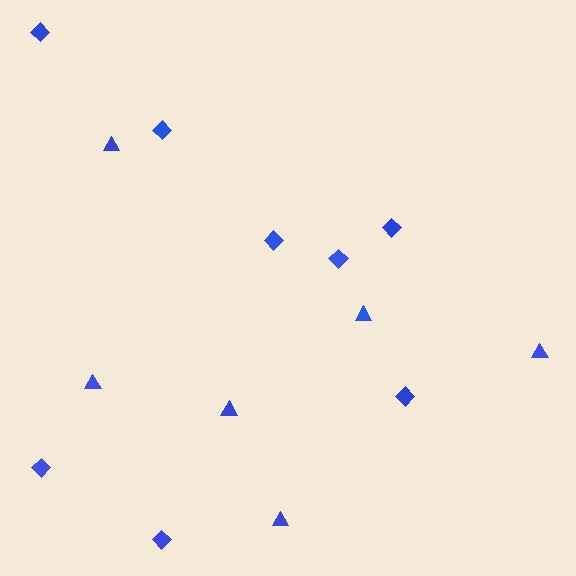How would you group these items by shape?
There are 2 groups: one group of triangles (6) and one group of diamonds (8).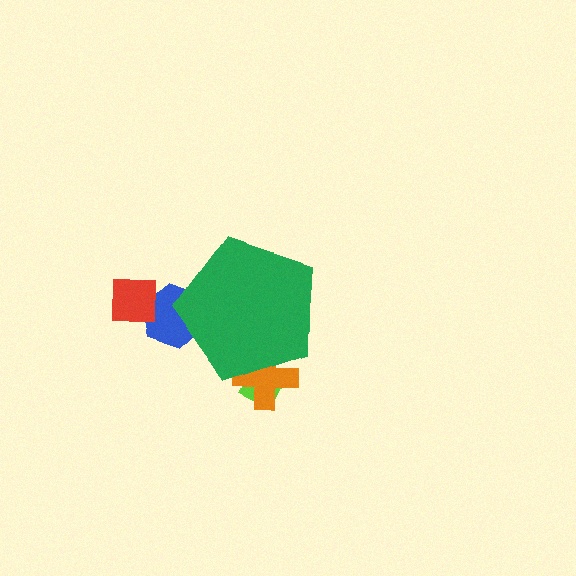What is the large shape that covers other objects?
A green pentagon.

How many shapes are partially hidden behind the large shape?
4 shapes are partially hidden.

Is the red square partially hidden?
No, the red square is fully visible.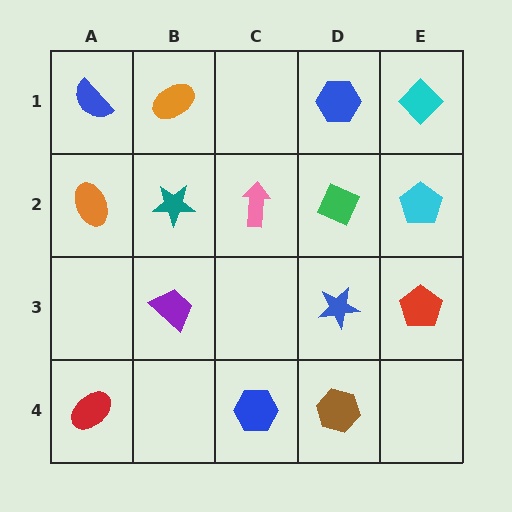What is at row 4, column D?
A brown hexagon.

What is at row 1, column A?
A blue semicircle.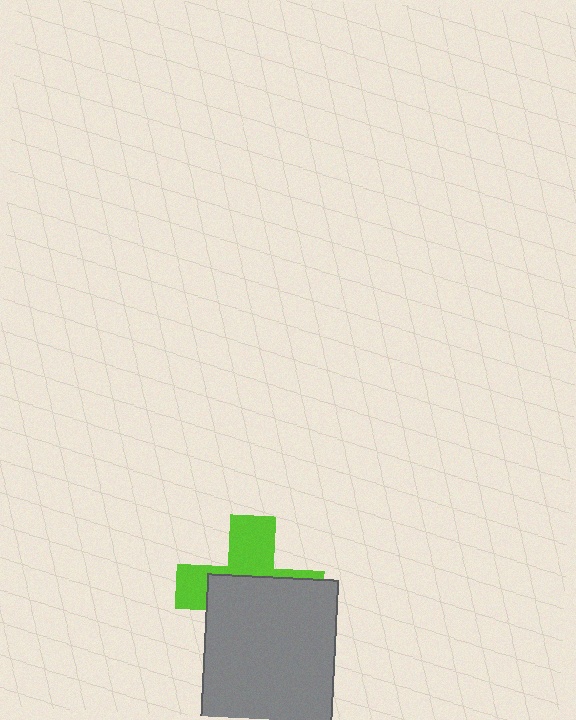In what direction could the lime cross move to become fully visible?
The lime cross could move up. That would shift it out from behind the gray rectangle entirely.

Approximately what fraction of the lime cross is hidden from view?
Roughly 59% of the lime cross is hidden behind the gray rectangle.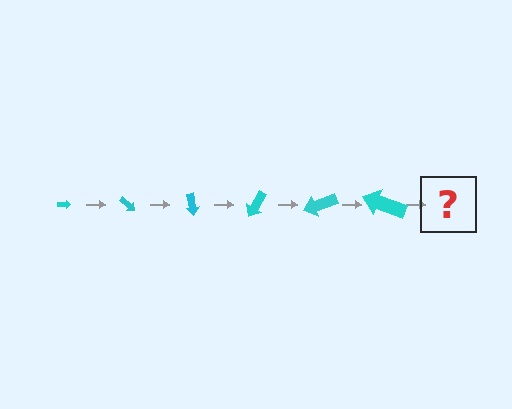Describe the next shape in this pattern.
It should be an arrow, larger than the previous one and rotated 240 degrees from the start.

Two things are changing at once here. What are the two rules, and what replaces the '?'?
The two rules are that the arrow grows larger each step and it rotates 40 degrees each step. The '?' should be an arrow, larger than the previous one and rotated 240 degrees from the start.